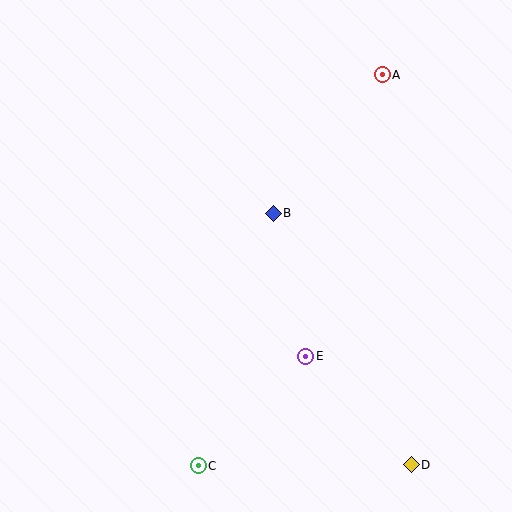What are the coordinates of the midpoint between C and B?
The midpoint between C and B is at (236, 340).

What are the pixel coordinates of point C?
Point C is at (198, 466).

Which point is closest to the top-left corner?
Point B is closest to the top-left corner.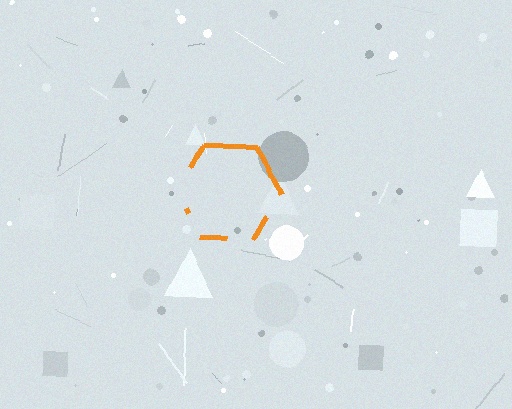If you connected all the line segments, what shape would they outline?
They would outline a hexagon.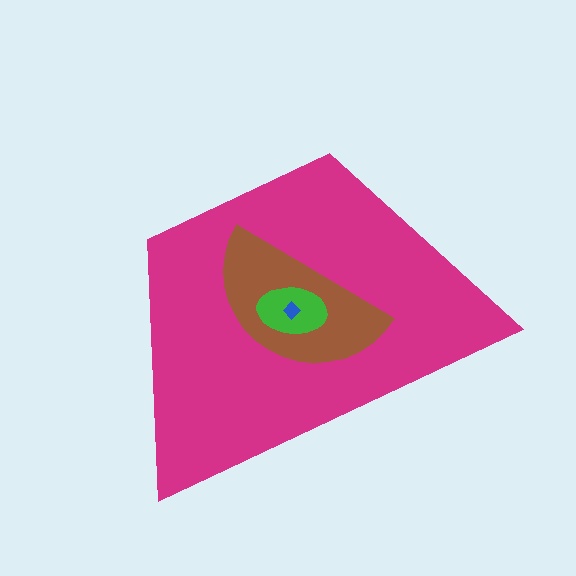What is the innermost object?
The blue diamond.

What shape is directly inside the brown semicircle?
The green ellipse.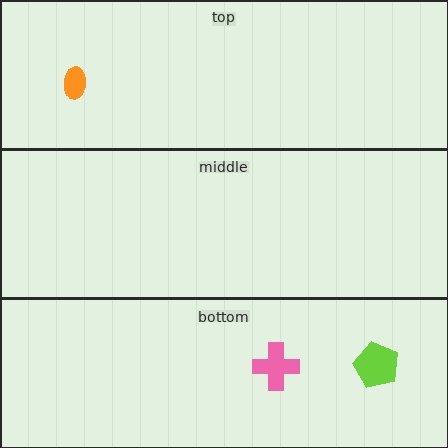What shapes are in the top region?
The orange ellipse.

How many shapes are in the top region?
1.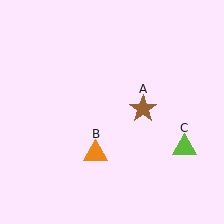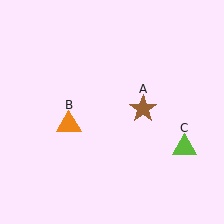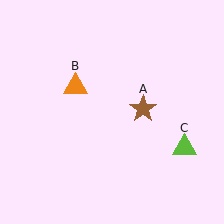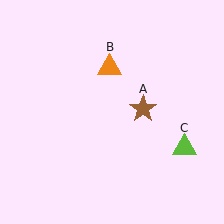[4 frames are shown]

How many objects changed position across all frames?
1 object changed position: orange triangle (object B).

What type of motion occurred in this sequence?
The orange triangle (object B) rotated clockwise around the center of the scene.